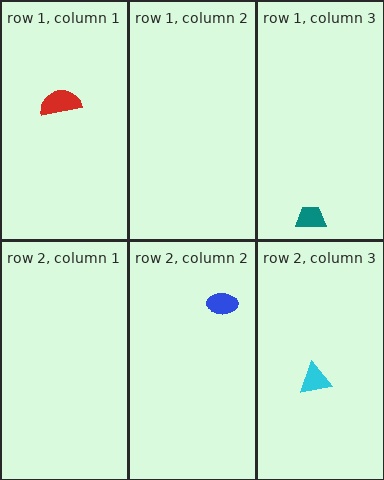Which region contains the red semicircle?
The row 1, column 1 region.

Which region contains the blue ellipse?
The row 2, column 2 region.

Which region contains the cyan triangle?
The row 2, column 3 region.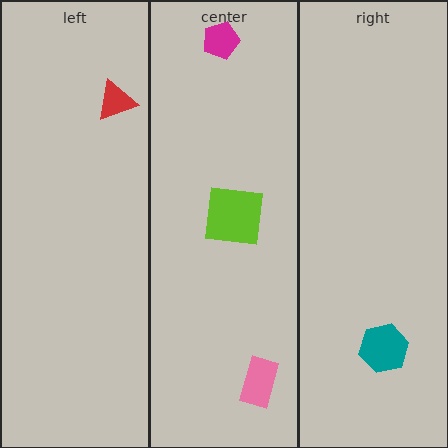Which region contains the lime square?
The center region.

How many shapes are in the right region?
1.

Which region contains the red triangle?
The left region.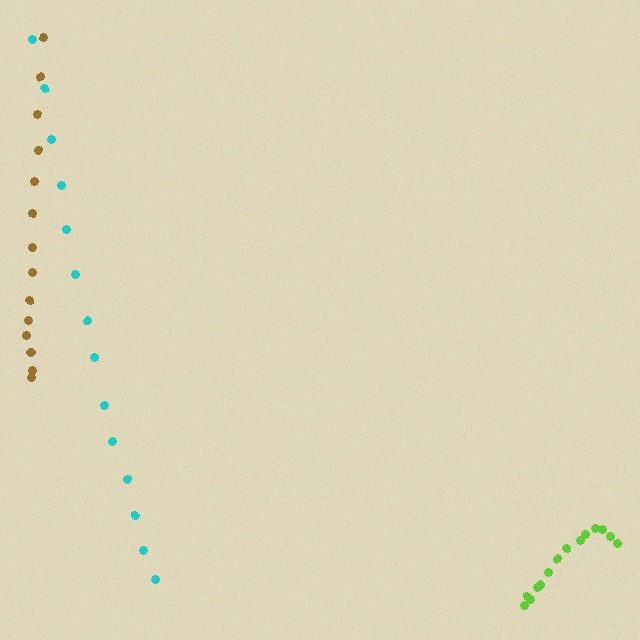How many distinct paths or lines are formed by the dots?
There are 3 distinct paths.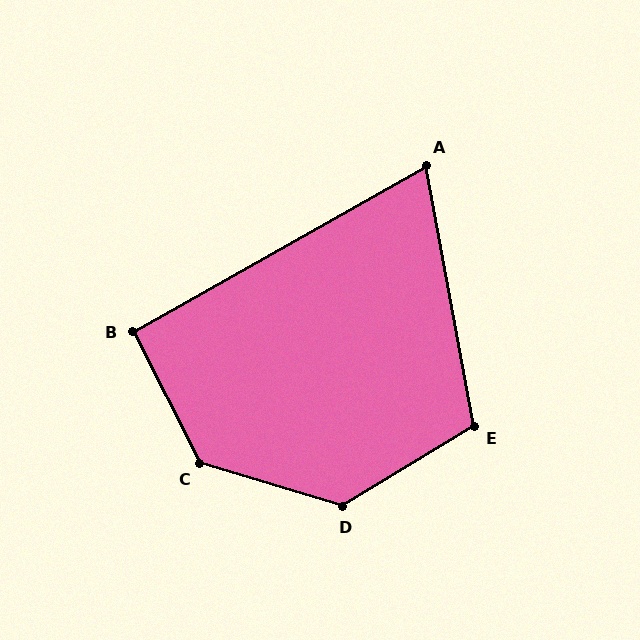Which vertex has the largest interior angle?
C, at approximately 133 degrees.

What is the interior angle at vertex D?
Approximately 132 degrees (obtuse).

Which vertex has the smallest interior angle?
A, at approximately 71 degrees.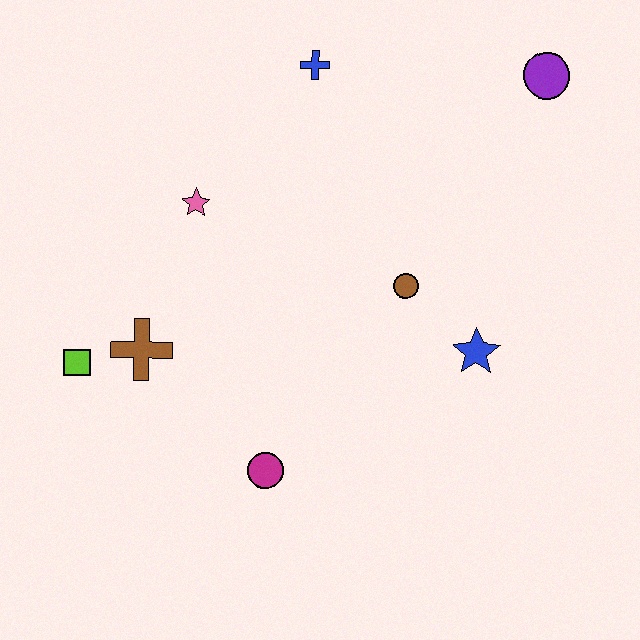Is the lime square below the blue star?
Yes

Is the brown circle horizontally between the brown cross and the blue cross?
No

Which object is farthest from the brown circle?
The lime square is farthest from the brown circle.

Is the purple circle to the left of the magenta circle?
No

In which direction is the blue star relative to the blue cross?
The blue star is below the blue cross.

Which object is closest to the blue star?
The brown circle is closest to the blue star.